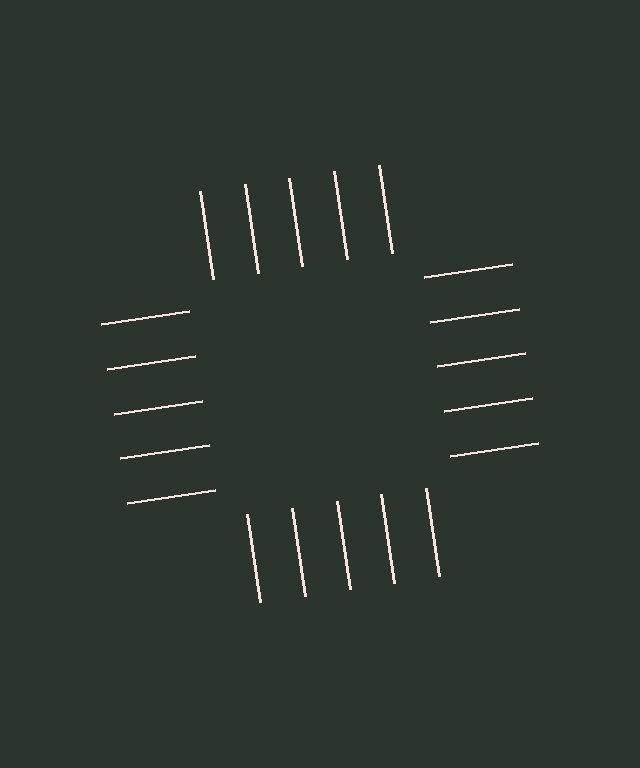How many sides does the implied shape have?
4 sides — the line-ends trace a square.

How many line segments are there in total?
20 — 5 along each of the 4 edges.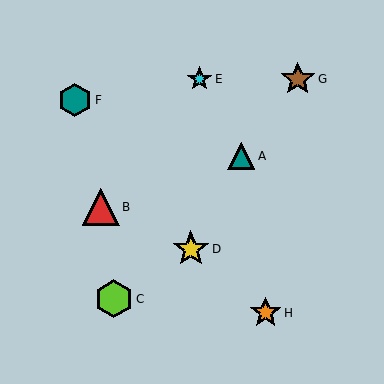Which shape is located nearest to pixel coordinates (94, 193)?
The red triangle (labeled B) at (101, 207) is nearest to that location.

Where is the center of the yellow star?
The center of the yellow star is at (191, 249).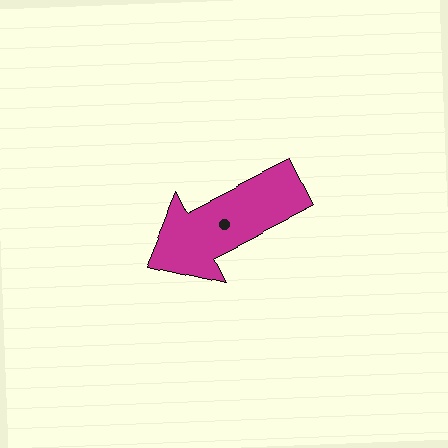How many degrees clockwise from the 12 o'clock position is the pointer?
Approximately 243 degrees.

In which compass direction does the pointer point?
Southwest.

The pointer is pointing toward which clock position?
Roughly 8 o'clock.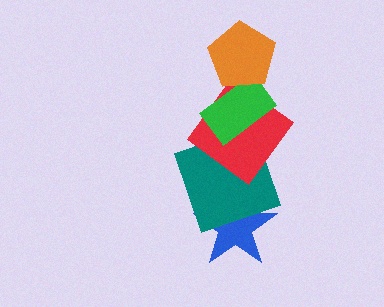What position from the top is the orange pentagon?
The orange pentagon is 1st from the top.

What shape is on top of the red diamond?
The green rectangle is on top of the red diamond.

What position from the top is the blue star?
The blue star is 5th from the top.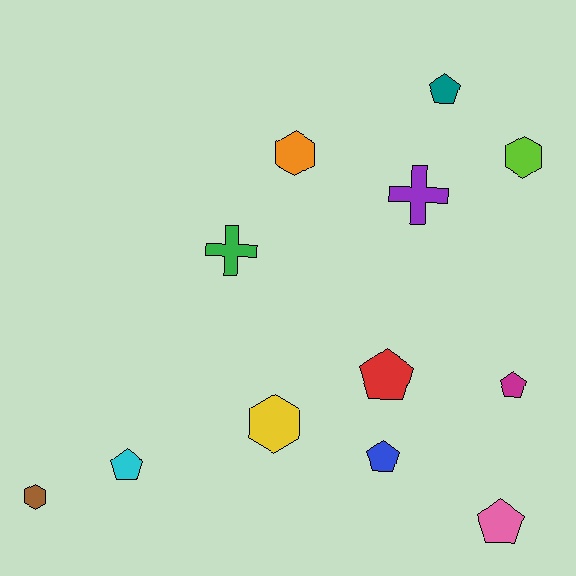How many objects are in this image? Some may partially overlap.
There are 12 objects.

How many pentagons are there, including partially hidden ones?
There are 6 pentagons.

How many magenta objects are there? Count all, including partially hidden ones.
There is 1 magenta object.